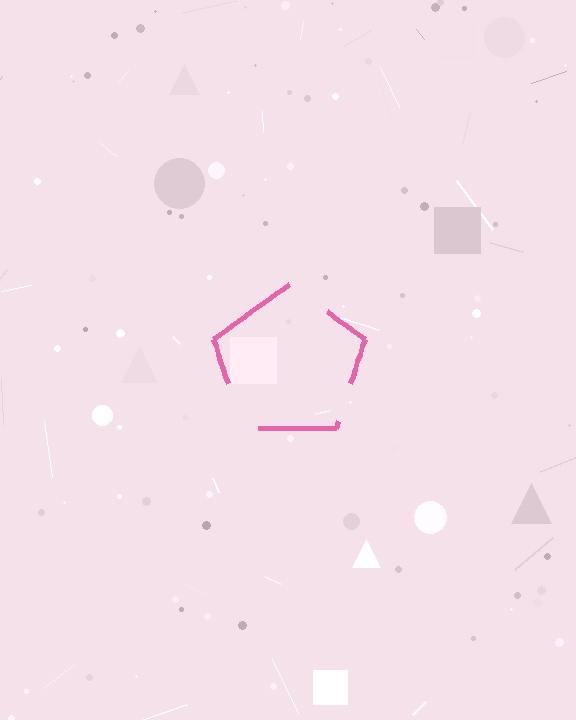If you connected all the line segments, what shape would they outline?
They would outline a pentagon.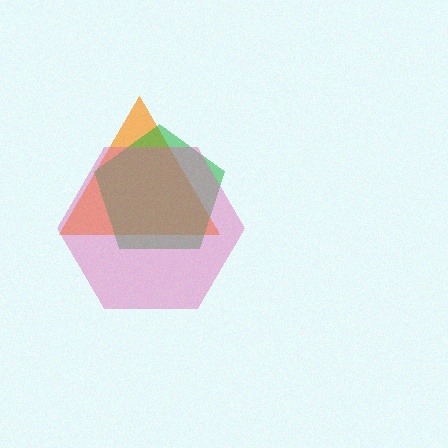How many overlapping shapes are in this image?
There are 3 overlapping shapes in the image.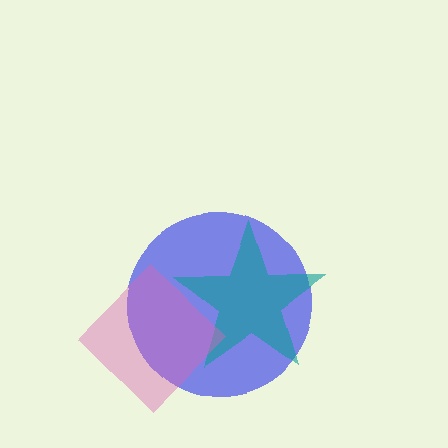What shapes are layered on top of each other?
The layered shapes are: a blue circle, a teal star, a pink diamond.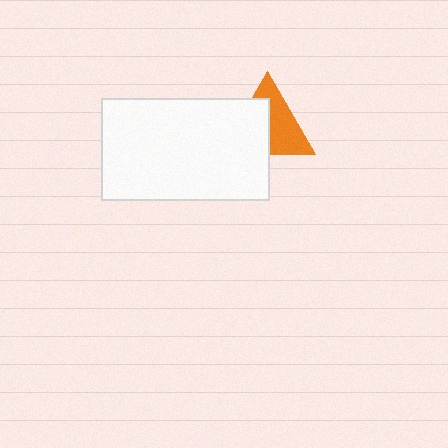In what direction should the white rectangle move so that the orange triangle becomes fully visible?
The white rectangle should move toward the lower-left. That is the shortest direction to clear the overlap and leave the orange triangle fully visible.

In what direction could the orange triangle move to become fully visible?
The orange triangle could move toward the upper-right. That would shift it out from behind the white rectangle entirely.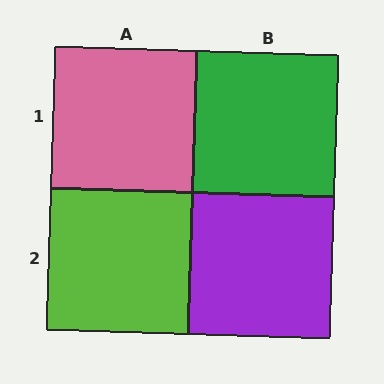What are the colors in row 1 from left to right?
Pink, green.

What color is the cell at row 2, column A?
Lime.